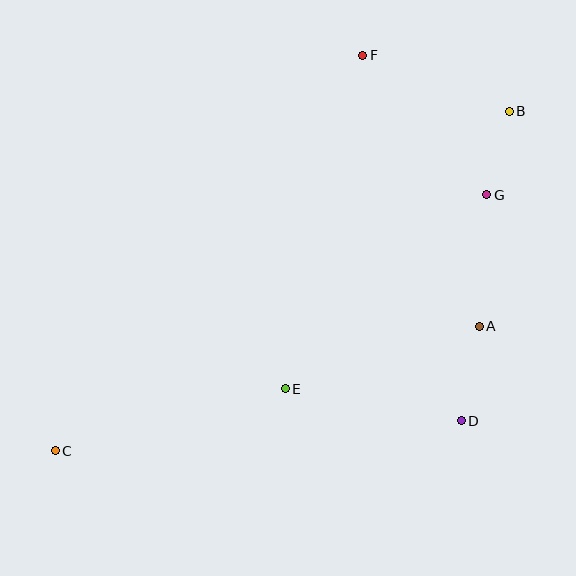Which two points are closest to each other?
Points B and G are closest to each other.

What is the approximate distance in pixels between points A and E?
The distance between A and E is approximately 204 pixels.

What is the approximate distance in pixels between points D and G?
The distance between D and G is approximately 227 pixels.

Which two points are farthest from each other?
Points B and C are farthest from each other.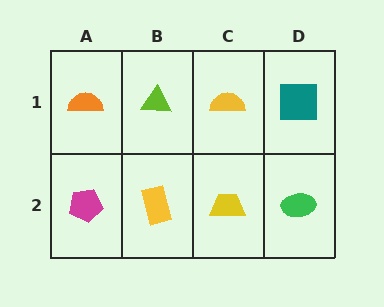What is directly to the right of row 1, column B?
A yellow semicircle.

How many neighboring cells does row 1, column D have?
2.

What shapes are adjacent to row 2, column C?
A yellow semicircle (row 1, column C), a yellow rectangle (row 2, column B), a green ellipse (row 2, column D).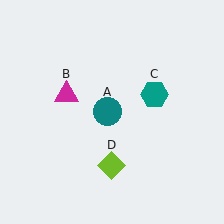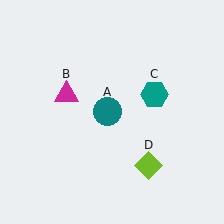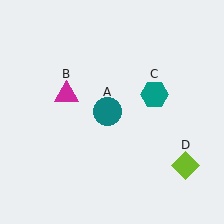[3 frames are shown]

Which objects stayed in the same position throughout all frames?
Teal circle (object A) and magenta triangle (object B) and teal hexagon (object C) remained stationary.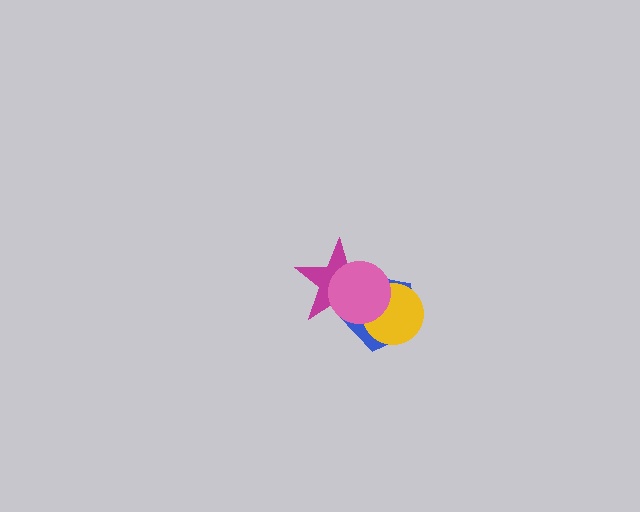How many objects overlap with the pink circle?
3 objects overlap with the pink circle.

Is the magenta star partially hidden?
Yes, it is partially covered by another shape.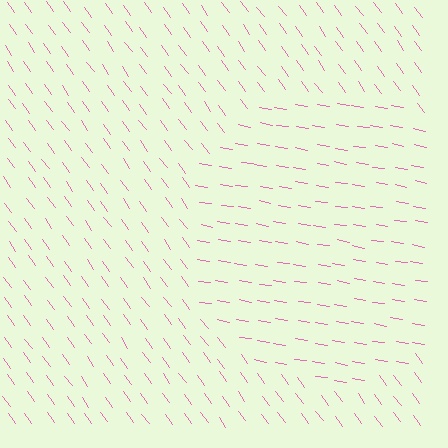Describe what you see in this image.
The image is filled with small pink line segments. A circle region in the image has lines oriented differently from the surrounding lines, creating a visible texture boundary.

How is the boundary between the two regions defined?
The boundary is defined purely by a change in line orientation (approximately 45 degrees difference). All lines are the same color and thickness.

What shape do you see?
I see a circle.